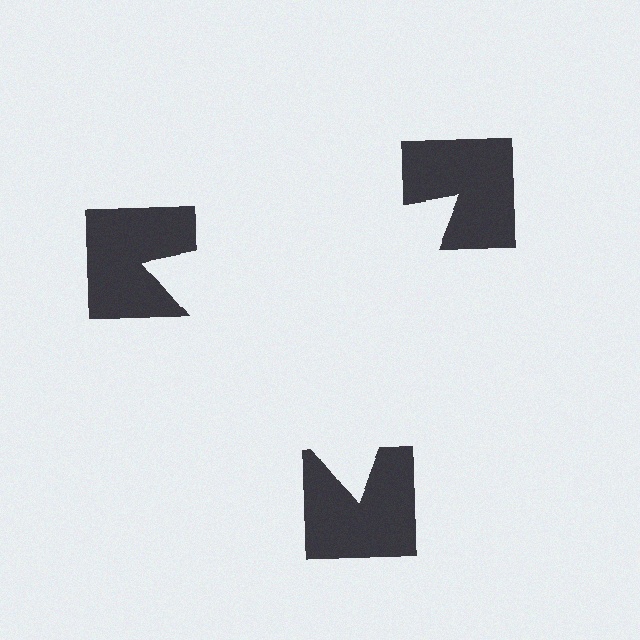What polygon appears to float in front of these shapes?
An illusory triangle — its edges are inferred from the aligned wedge cuts in the notched squares, not physically drawn.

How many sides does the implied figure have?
3 sides.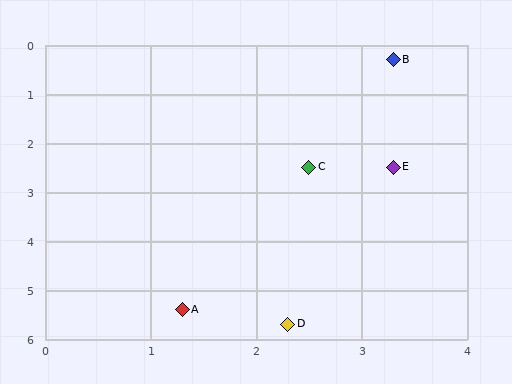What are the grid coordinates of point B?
Point B is at approximately (3.3, 0.3).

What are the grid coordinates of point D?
Point D is at approximately (2.3, 5.7).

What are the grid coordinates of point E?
Point E is at approximately (3.3, 2.5).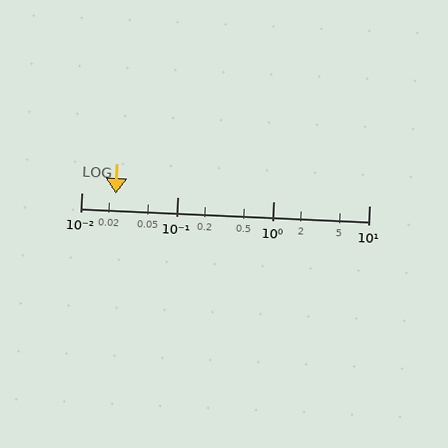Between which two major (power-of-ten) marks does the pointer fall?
The pointer is between 0.01 and 0.1.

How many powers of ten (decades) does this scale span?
The scale spans 3 decades, from 0.01 to 10.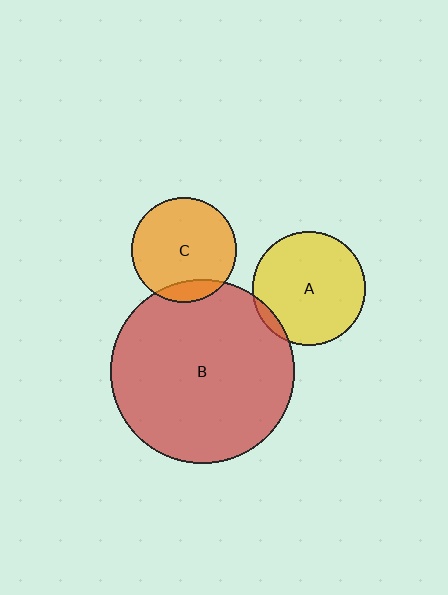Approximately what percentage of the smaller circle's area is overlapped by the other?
Approximately 5%.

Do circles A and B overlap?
Yes.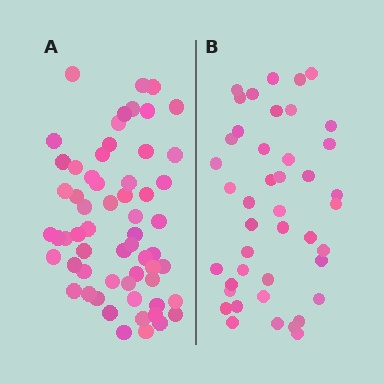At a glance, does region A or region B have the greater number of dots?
Region A (the left region) has more dots.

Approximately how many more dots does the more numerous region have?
Region A has approximately 15 more dots than region B.